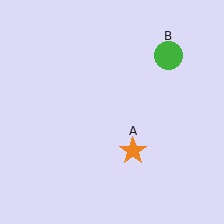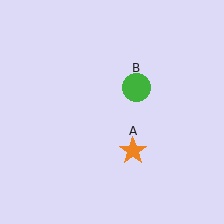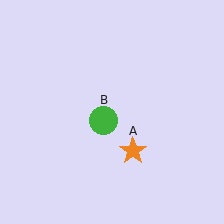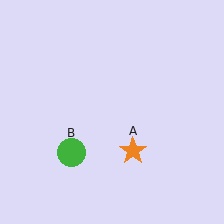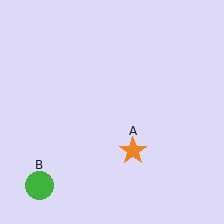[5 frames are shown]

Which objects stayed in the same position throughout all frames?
Orange star (object A) remained stationary.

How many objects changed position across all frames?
1 object changed position: green circle (object B).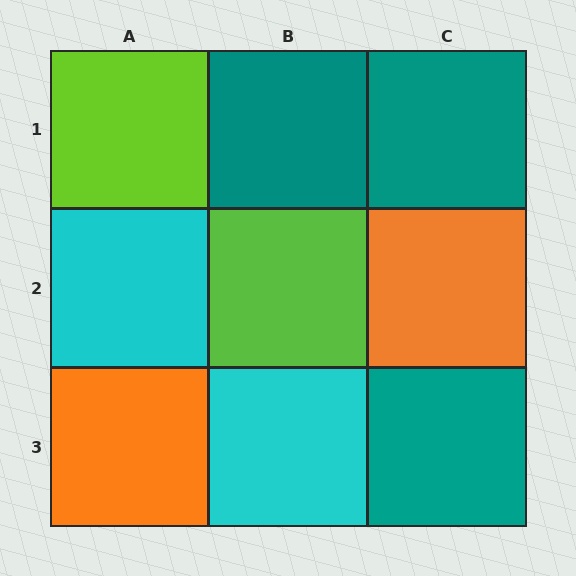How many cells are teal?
3 cells are teal.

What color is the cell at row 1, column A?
Lime.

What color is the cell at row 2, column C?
Orange.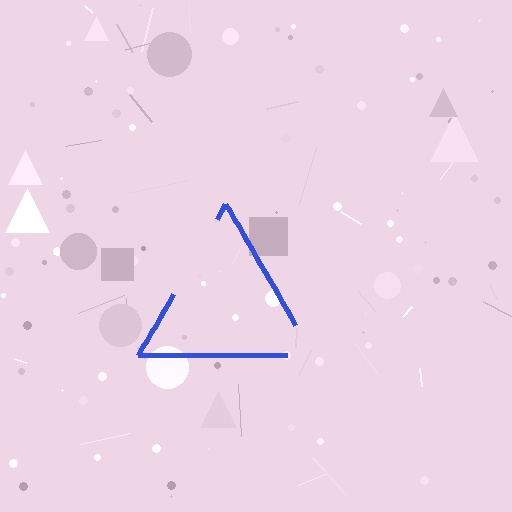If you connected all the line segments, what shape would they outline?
They would outline a triangle.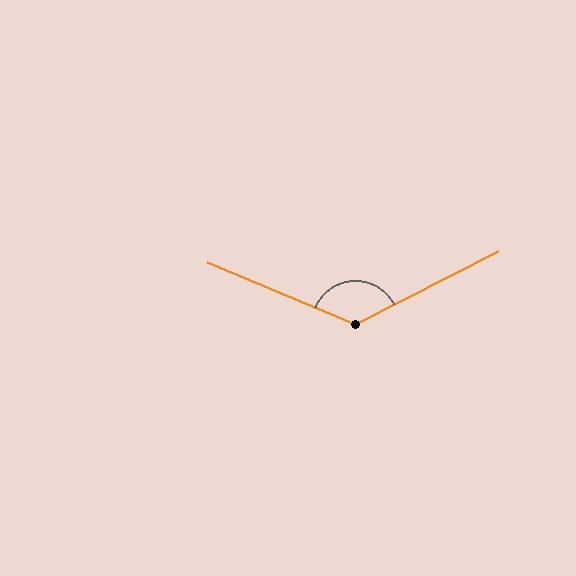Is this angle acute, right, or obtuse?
It is obtuse.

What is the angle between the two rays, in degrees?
Approximately 130 degrees.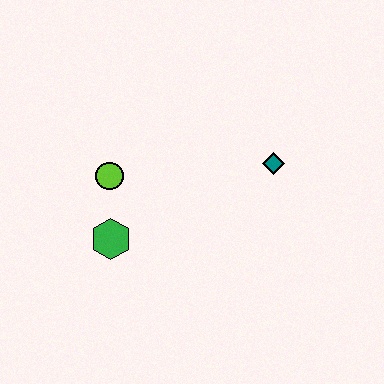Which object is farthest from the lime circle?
The teal diamond is farthest from the lime circle.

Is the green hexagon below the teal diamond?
Yes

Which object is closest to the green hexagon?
The lime circle is closest to the green hexagon.